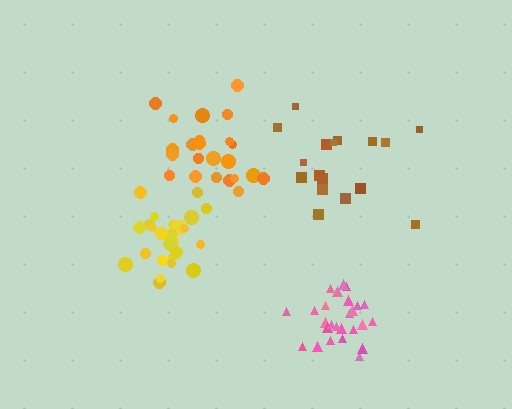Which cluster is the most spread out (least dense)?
Brown.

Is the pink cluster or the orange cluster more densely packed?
Pink.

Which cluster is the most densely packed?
Yellow.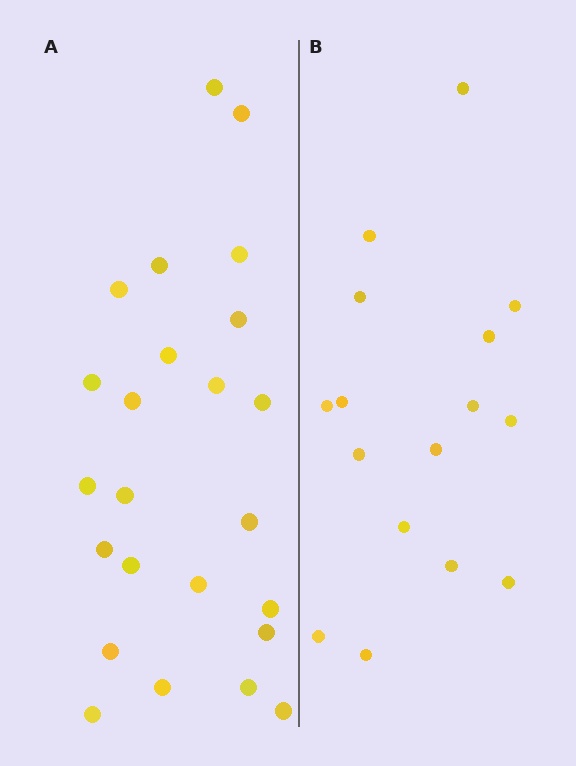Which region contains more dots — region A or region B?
Region A (the left region) has more dots.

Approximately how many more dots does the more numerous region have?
Region A has roughly 8 or so more dots than region B.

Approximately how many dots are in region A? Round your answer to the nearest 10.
About 20 dots. (The exact count is 24, which rounds to 20.)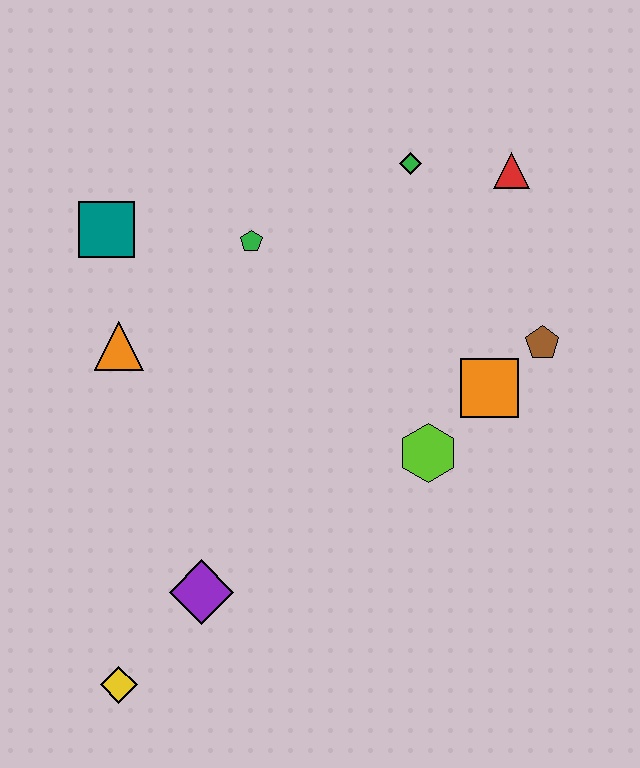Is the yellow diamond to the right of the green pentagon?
No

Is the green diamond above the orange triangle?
Yes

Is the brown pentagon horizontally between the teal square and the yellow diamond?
No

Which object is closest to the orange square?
The brown pentagon is closest to the orange square.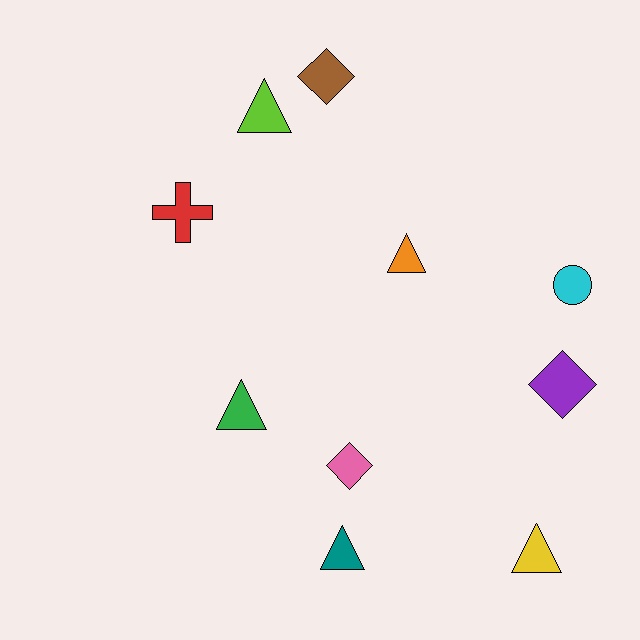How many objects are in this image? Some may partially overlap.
There are 10 objects.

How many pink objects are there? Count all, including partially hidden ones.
There is 1 pink object.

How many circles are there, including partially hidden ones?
There is 1 circle.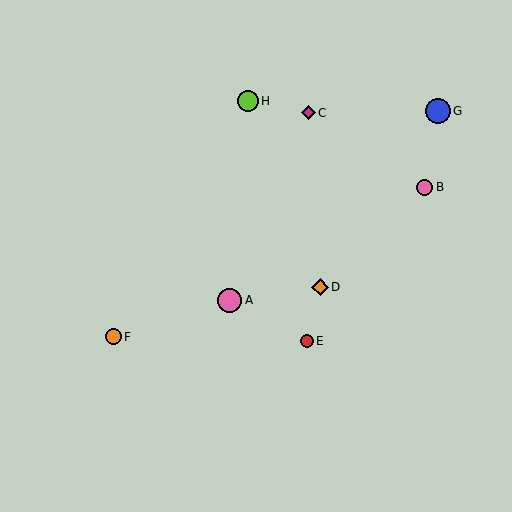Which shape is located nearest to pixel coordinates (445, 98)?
The blue circle (labeled G) at (438, 111) is nearest to that location.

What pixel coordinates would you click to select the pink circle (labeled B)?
Click at (424, 187) to select the pink circle B.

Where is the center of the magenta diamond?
The center of the magenta diamond is at (308, 113).